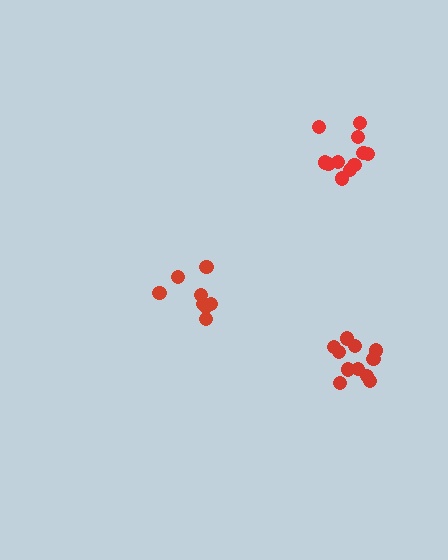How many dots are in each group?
Group 1: 11 dots, Group 2: 11 dots, Group 3: 8 dots (30 total).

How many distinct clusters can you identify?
There are 3 distinct clusters.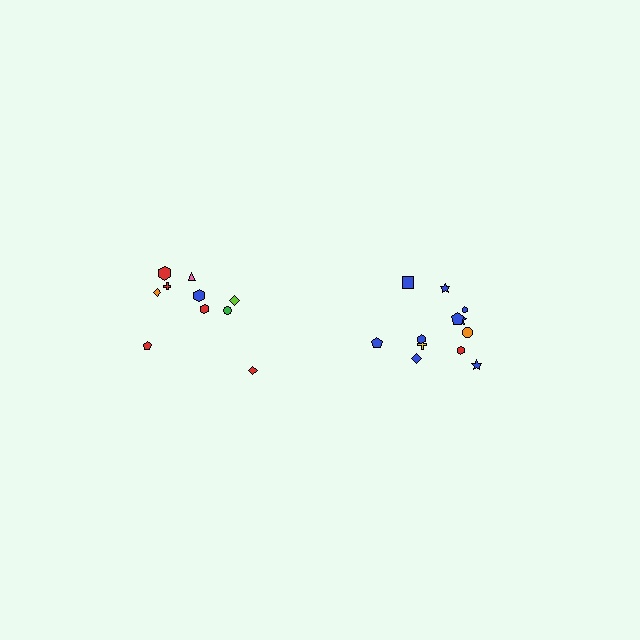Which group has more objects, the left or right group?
The right group.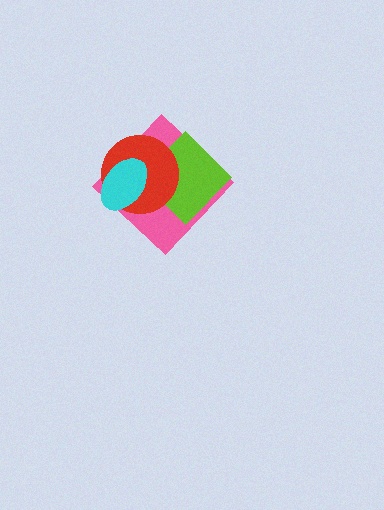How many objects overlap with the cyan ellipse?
3 objects overlap with the cyan ellipse.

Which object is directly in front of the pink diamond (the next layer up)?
The lime diamond is directly in front of the pink diamond.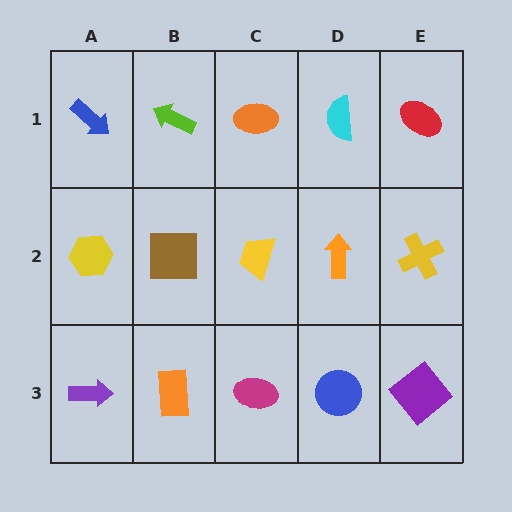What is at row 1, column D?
A cyan semicircle.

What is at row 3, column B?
An orange rectangle.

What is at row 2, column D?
An orange arrow.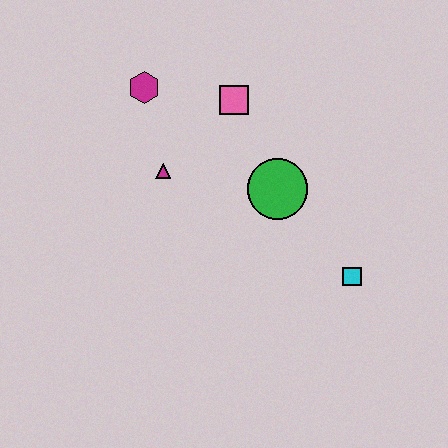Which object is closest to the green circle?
The pink square is closest to the green circle.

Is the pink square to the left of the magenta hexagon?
No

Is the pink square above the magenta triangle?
Yes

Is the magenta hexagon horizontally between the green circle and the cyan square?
No